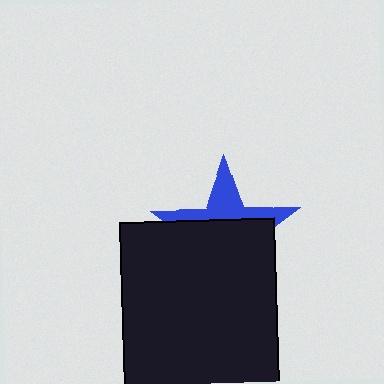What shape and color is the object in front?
The object in front is a black rectangle.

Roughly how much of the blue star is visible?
A small part of it is visible (roughly 34%).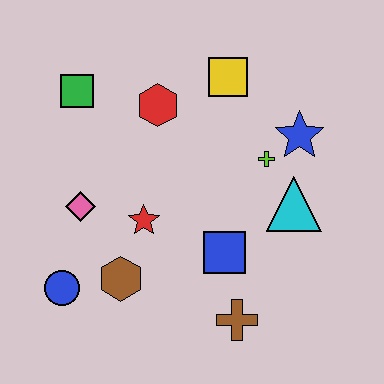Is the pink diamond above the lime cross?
No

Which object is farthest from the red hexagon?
The brown cross is farthest from the red hexagon.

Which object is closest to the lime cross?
The blue star is closest to the lime cross.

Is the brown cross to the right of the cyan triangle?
No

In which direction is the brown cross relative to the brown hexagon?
The brown cross is to the right of the brown hexagon.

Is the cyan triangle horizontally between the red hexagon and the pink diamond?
No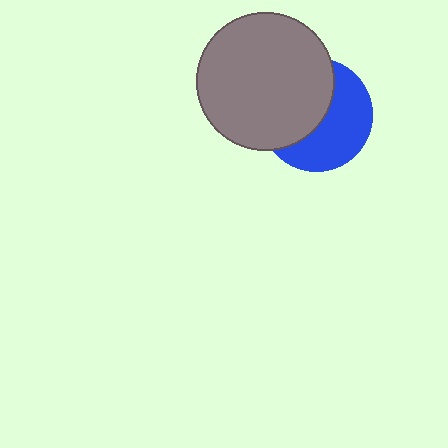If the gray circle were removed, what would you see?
You would see the complete blue circle.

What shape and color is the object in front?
The object in front is a gray circle.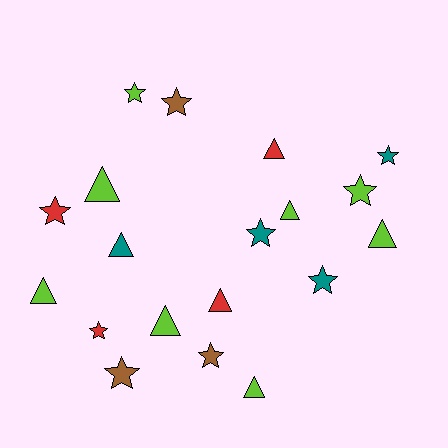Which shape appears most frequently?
Star, with 10 objects.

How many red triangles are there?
There are 2 red triangles.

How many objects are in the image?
There are 19 objects.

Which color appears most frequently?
Lime, with 8 objects.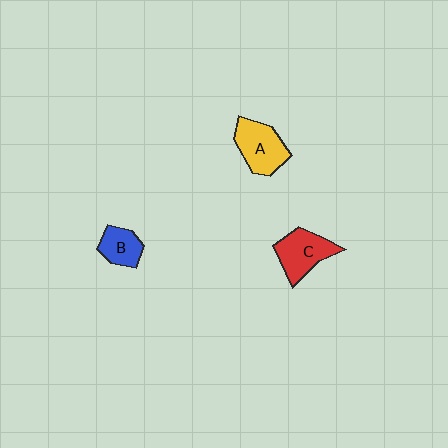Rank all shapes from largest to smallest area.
From largest to smallest: A (yellow), C (red), B (blue).